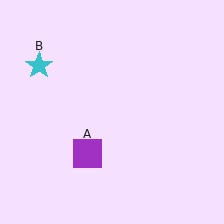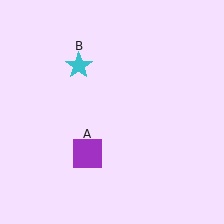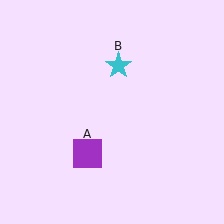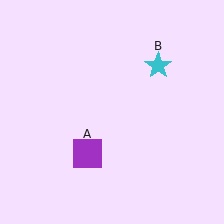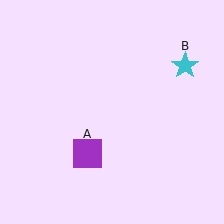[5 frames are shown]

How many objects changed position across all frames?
1 object changed position: cyan star (object B).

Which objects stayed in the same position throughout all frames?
Purple square (object A) remained stationary.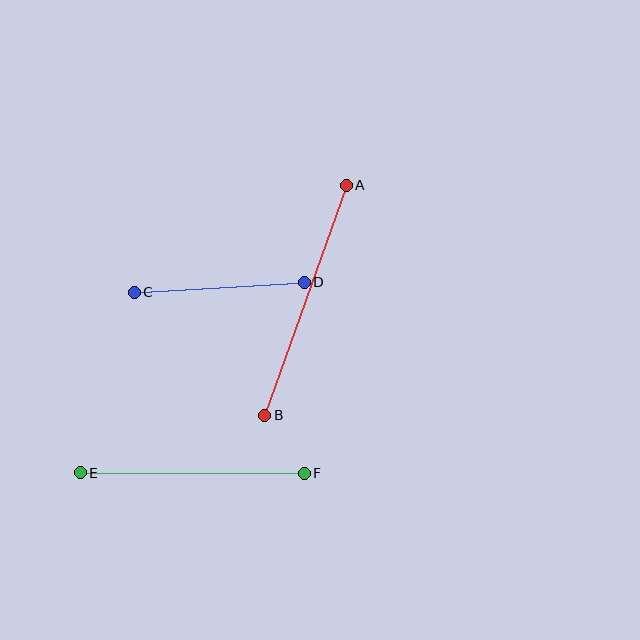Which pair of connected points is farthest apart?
Points A and B are farthest apart.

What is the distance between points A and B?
The distance is approximately 244 pixels.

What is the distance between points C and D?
The distance is approximately 170 pixels.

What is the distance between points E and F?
The distance is approximately 224 pixels.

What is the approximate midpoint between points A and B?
The midpoint is at approximately (306, 300) pixels.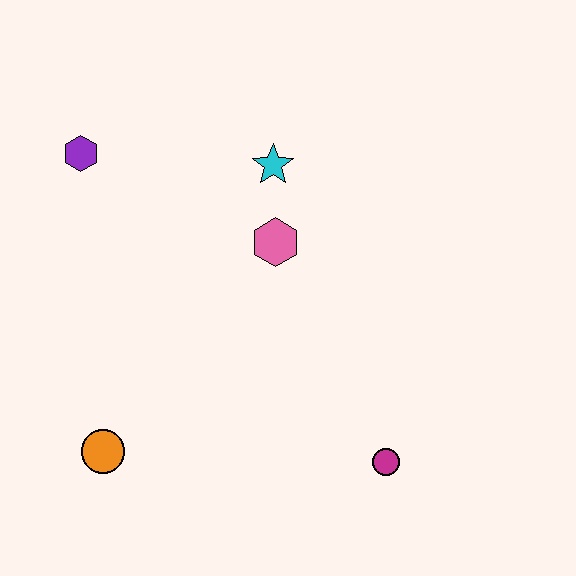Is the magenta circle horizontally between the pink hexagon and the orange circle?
No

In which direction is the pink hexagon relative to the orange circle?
The pink hexagon is above the orange circle.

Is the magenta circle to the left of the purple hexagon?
No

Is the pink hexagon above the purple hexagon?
No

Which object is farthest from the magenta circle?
The purple hexagon is farthest from the magenta circle.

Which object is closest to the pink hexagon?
The cyan star is closest to the pink hexagon.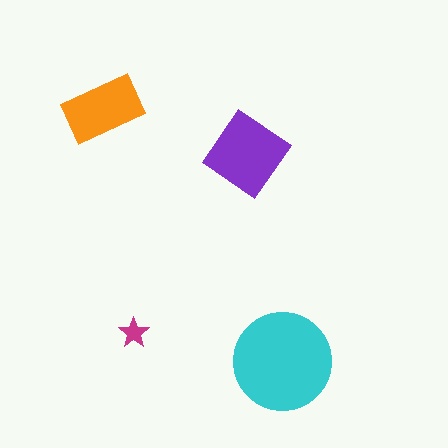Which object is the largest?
The cyan circle.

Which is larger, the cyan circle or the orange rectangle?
The cyan circle.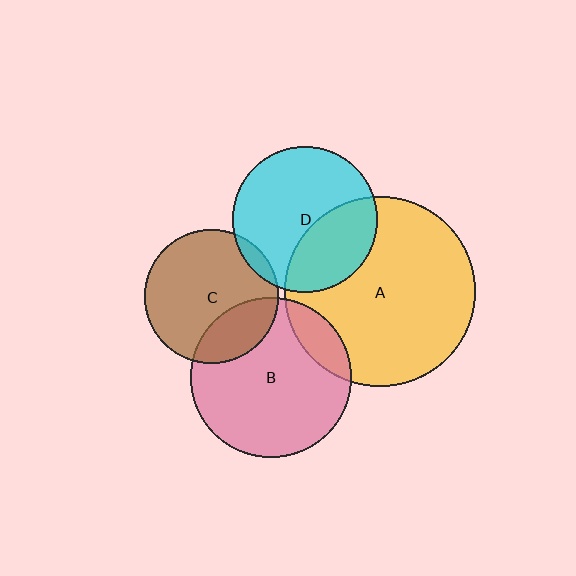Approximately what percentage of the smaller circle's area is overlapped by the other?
Approximately 35%.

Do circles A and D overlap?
Yes.